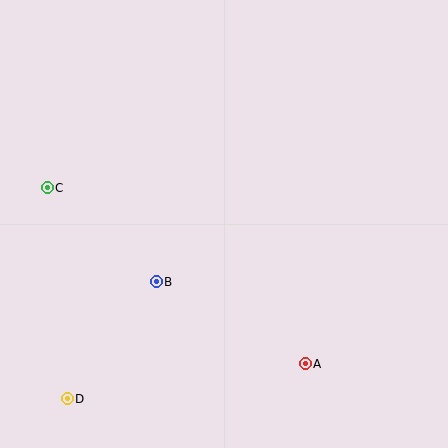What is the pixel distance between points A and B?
The distance between A and B is 170 pixels.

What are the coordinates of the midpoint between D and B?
The midpoint between D and B is at (112, 340).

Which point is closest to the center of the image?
Point B at (156, 282) is closest to the center.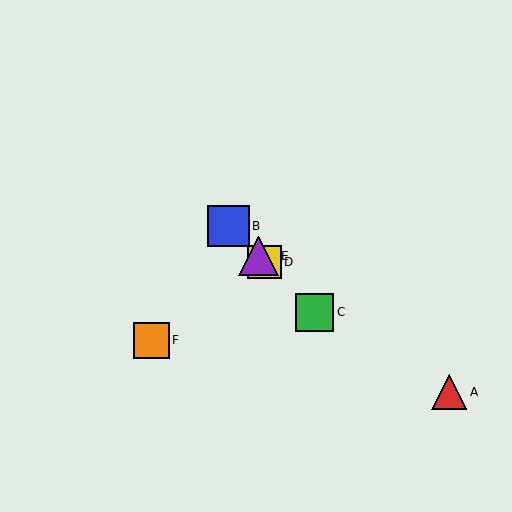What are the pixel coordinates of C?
Object C is at (315, 312).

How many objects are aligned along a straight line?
4 objects (B, C, D, E) are aligned along a straight line.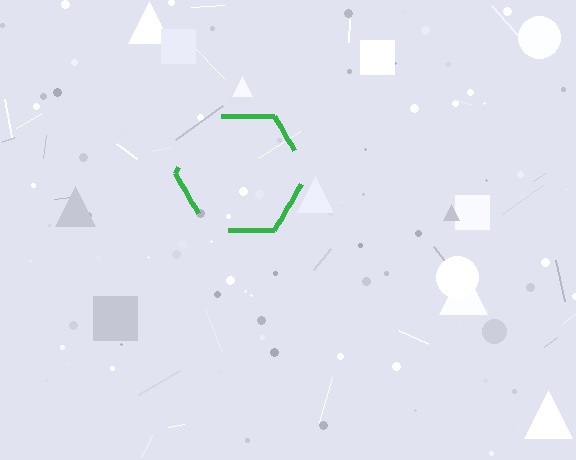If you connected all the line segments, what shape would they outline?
They would outline a hexagon.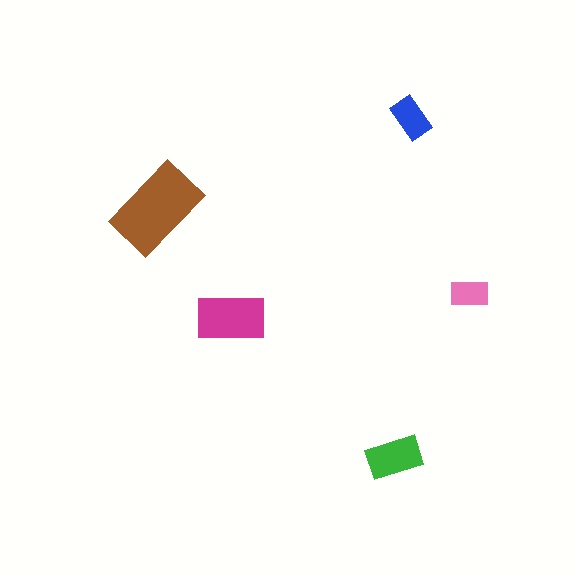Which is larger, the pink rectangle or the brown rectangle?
The brown one.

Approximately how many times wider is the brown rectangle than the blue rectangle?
About 2 times wider.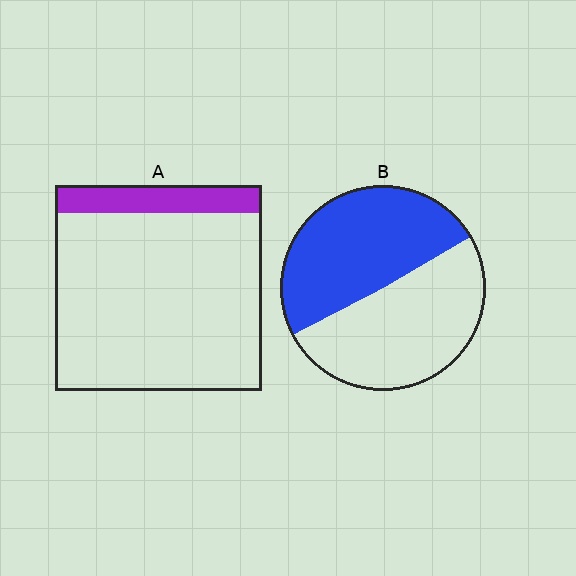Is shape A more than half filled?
No.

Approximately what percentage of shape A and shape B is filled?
A is approximately 15% and B is approximately 50%.